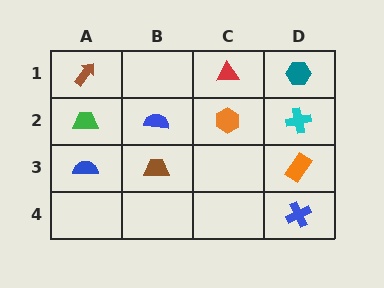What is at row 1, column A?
A brown arrow.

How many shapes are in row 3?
3 shapes.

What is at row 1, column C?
A red triangle.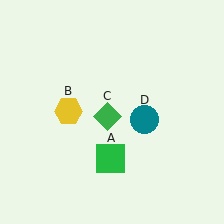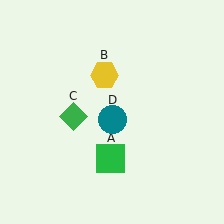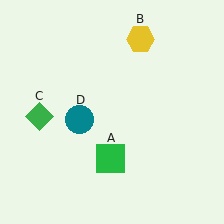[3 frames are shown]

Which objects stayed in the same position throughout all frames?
Green square (object A) remained stationary.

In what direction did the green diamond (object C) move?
The green diamond (object C) moved left.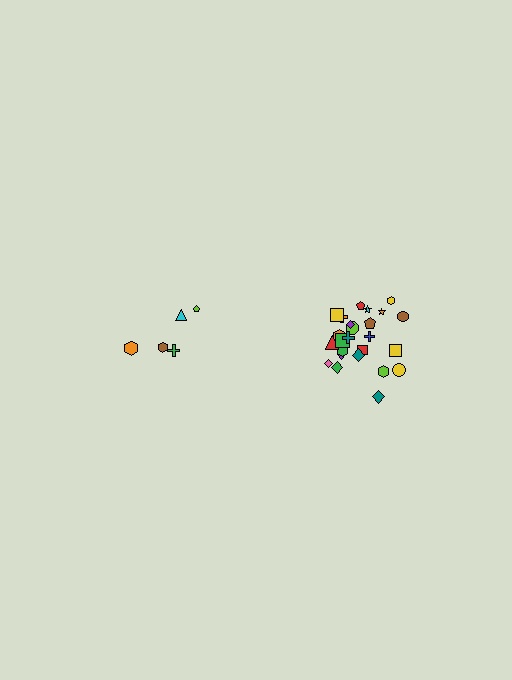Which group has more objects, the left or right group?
The right group.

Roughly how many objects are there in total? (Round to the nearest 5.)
Roughly 30 objects in total.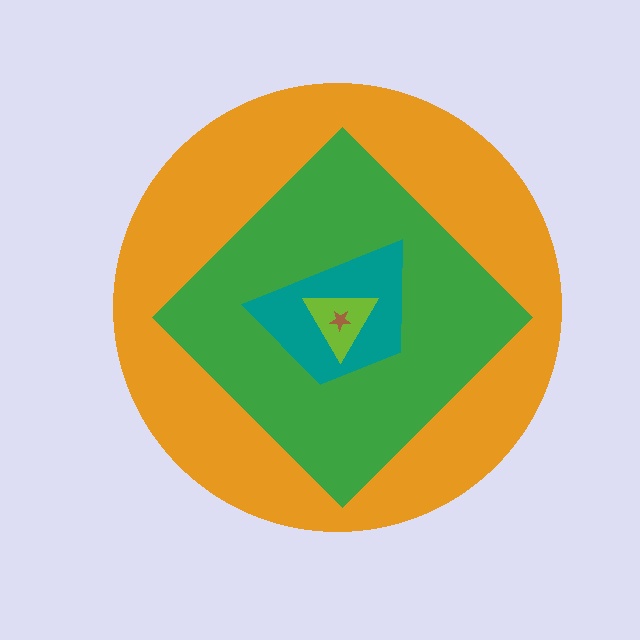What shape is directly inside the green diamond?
The teal trapezoid.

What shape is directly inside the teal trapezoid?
The lime triangle.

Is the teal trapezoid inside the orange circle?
Yes.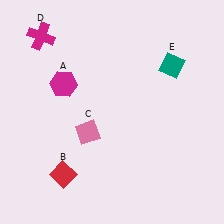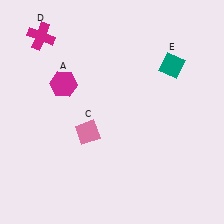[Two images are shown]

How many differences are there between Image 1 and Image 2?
There is 1 difference between the two images.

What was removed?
The red diamond (B) was removed in Image 2.